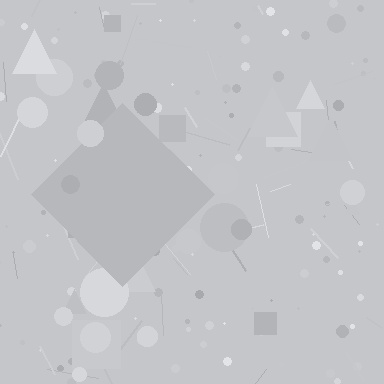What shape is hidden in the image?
A diamond is hidden in the image.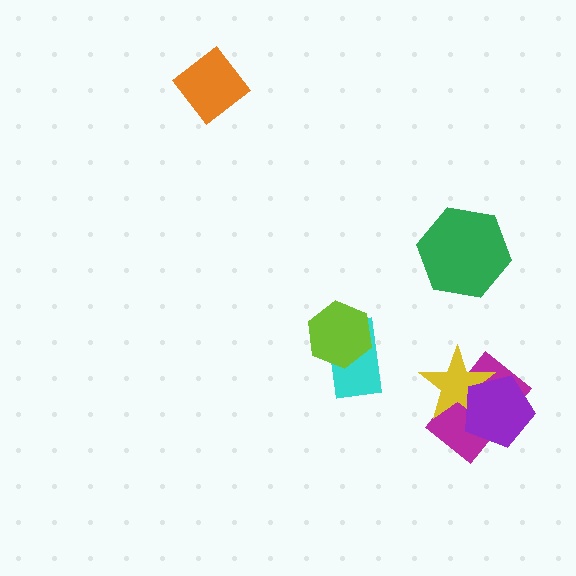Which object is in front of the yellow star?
The purple pentagon is in front of the yellow star.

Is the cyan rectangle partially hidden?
Yes, it is partially covered by another shape.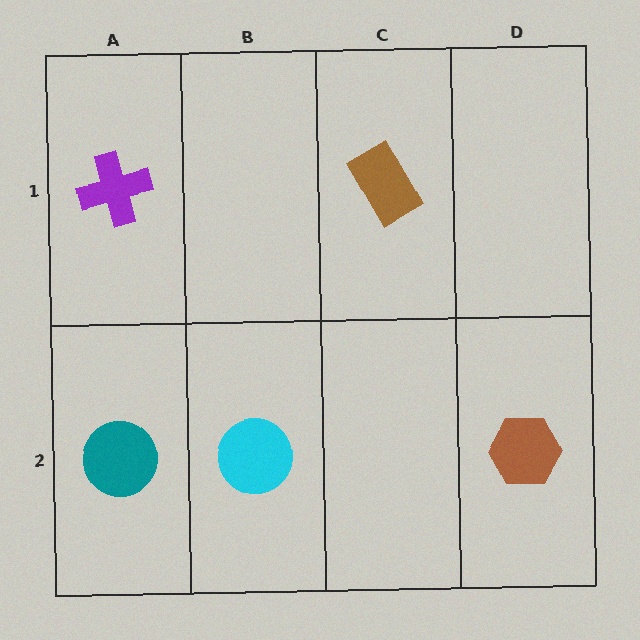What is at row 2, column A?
A teal circle.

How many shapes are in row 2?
3 shapes.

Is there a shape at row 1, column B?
No, that cell is empty.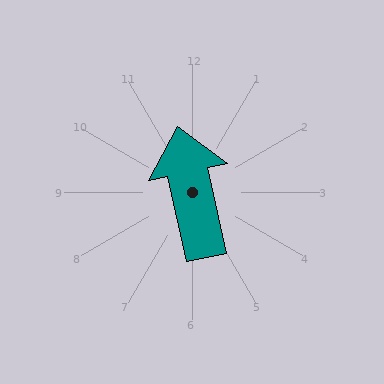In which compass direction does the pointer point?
North.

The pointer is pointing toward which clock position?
Roughly 12 o'clock.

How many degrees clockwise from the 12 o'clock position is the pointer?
Approximately 348 degrees.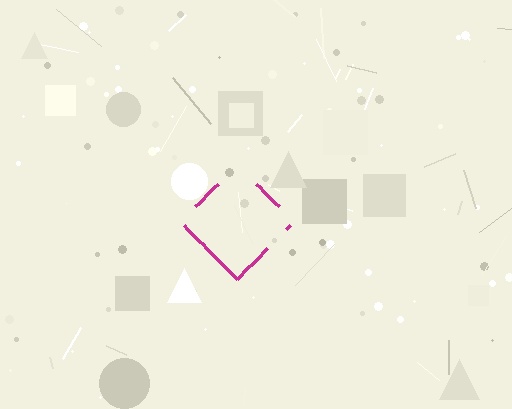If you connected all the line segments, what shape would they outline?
They would outline a diamond.